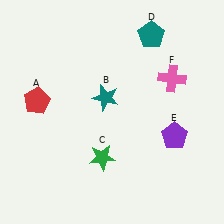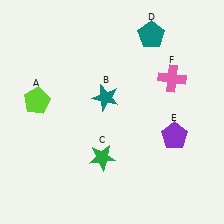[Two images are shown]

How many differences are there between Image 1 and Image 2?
There is 1 difference between the two images.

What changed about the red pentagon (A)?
In Image 1, A is red. In Image 2, it changed to lime.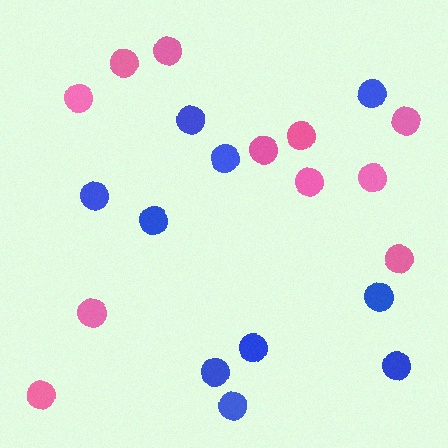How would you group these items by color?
There are 2 groups: one group of pink circles (11) and one group of blue circles (10).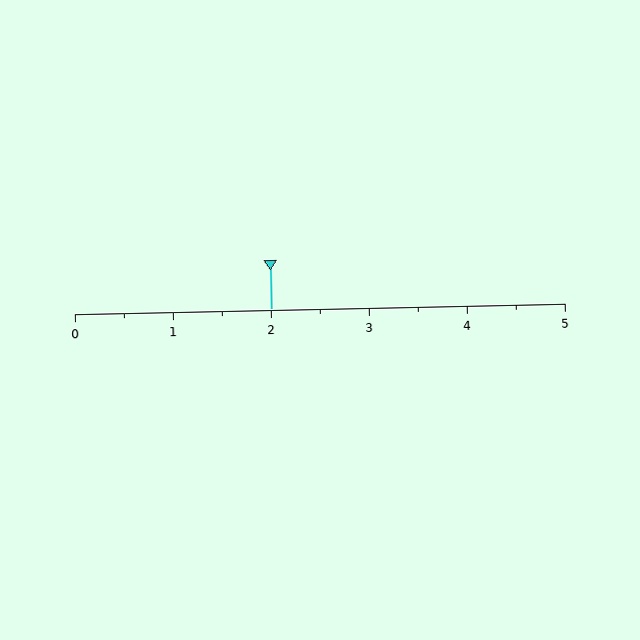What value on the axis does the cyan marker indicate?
The marker indicates approximately 2.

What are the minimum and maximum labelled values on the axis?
The axis runs from 0 to 5.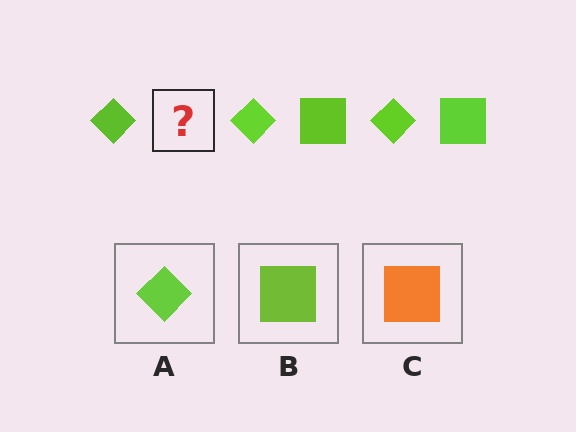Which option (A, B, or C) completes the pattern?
B.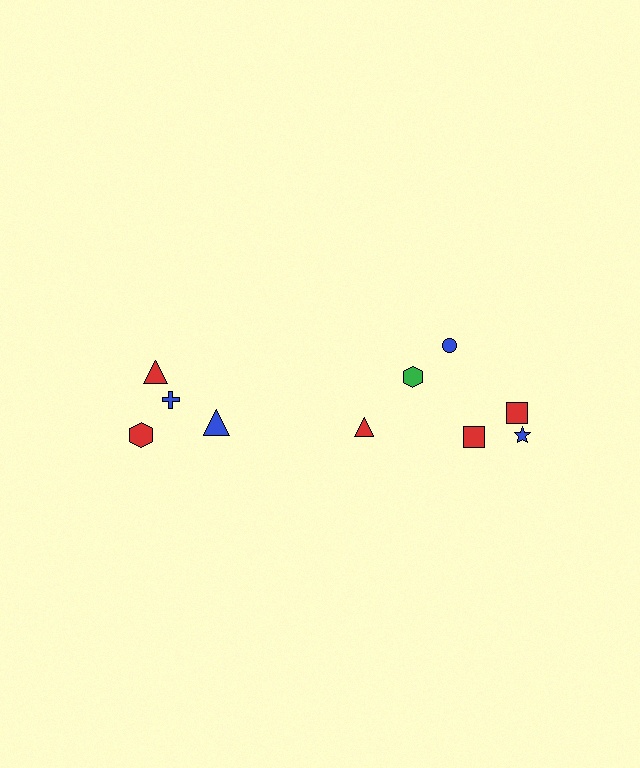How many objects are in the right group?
There are 6 objects.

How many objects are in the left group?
There are 4 objects.